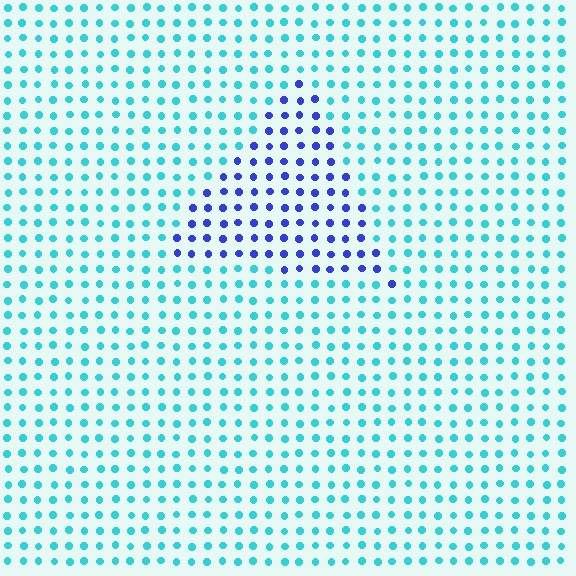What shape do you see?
I see a triangle.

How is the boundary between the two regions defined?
The boundary is defined purely by a slight shift in hue (about 55 degrees). Spacing, size, and orientation are identical on both sides.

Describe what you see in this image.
The image is filled with small cyan elements in a uniform arrangement. A triangle-shaped region is visible where the elements are tinted to a slightly different hue, forming a subtle color boundary.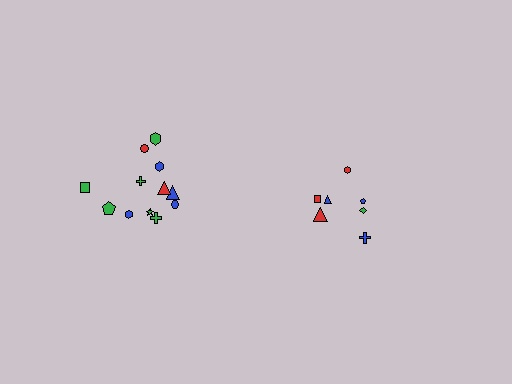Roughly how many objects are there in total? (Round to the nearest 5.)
Roughly 20 objects in total.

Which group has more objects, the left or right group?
The left group.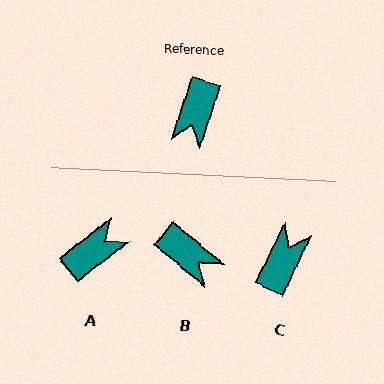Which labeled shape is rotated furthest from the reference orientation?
C, about 172 degrees away.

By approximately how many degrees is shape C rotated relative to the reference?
Approximately 172 degrees counter-clockwise.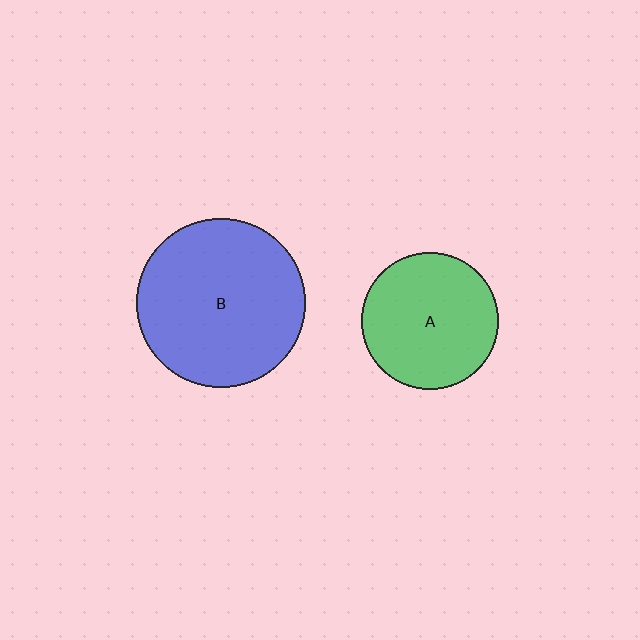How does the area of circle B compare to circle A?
Approximately 1.5 times.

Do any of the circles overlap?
No, none of the circles overlap.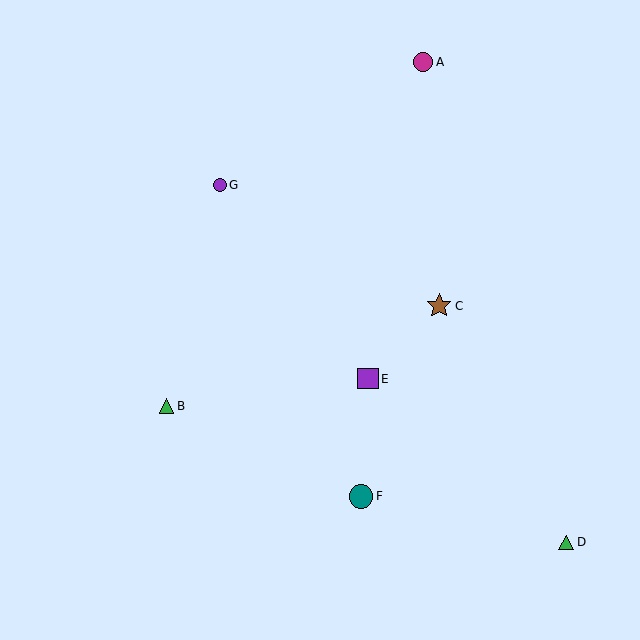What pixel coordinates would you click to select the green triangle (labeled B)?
Click at (167, 406) to select the green triangle B.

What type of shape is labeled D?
Shape D is a green triangle.